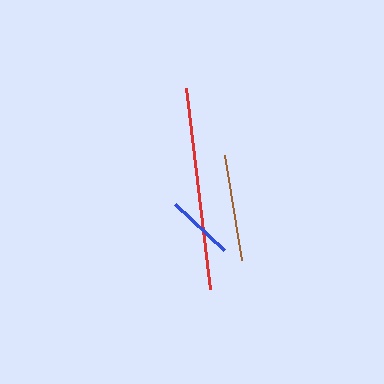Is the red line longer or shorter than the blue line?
The red line is longer than the blue line.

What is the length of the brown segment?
The brown segment is approximately 106 pixels long.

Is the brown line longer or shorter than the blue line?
The brown line is longer than the blue line.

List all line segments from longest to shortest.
From longest to shortest: red, brown, blue.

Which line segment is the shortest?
The blue line is the shortest at approximately 67 pixels.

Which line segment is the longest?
The red line is the longest at approximately 203 pixels.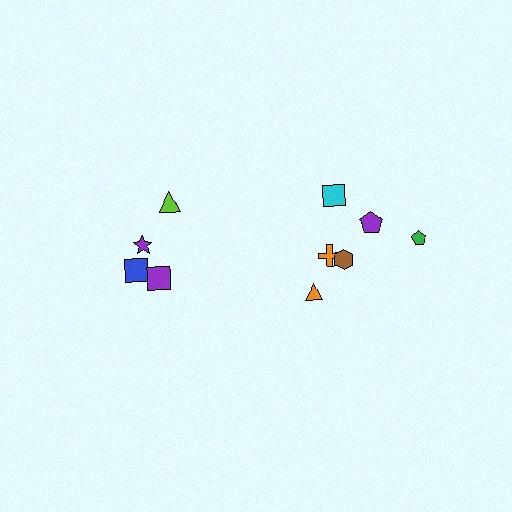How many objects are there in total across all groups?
There are 10 objects.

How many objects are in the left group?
There are 4 objects.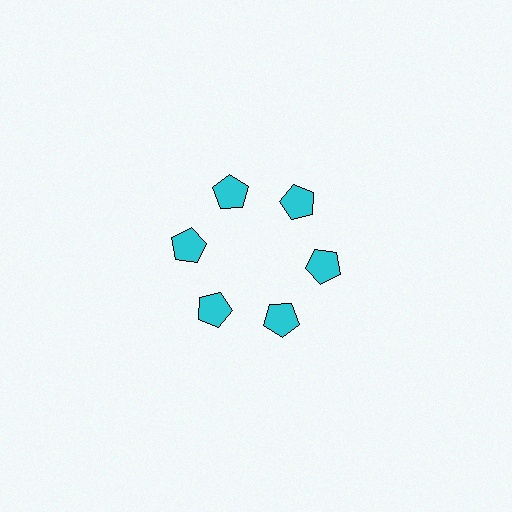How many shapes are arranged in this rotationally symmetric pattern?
There are 6 shapes, arranged in 6 groups of 1.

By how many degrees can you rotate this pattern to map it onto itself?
The pattern maps onto itself every 60 degrees of rotation.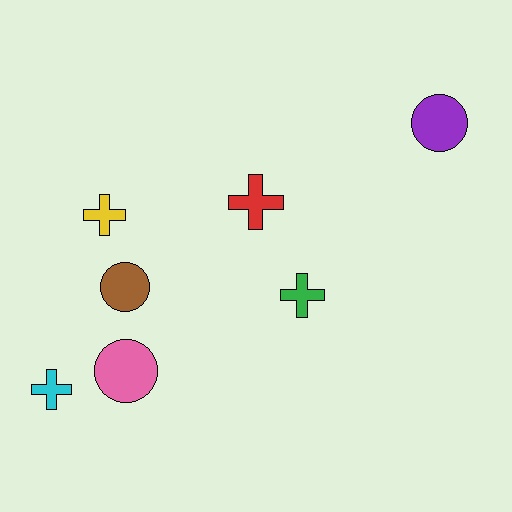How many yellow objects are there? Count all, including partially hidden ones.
There is 1 yellow object.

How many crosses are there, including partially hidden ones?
There are 4 crosses.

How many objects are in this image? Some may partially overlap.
There are 7 objects.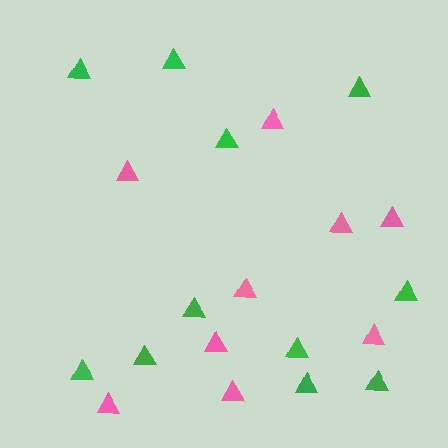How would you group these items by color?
There are 2 groups: one group of pink triangles (9) and one group of green triangles (11).